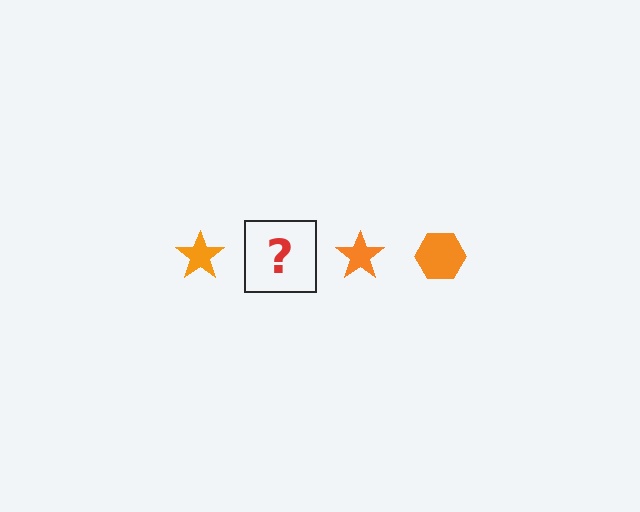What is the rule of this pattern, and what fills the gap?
The rule is that the pattern cycles through star, hexagon shapes in orange. The gap should be filled with an orange hexagon.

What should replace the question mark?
The question mark should be replaced with an orange hexagon.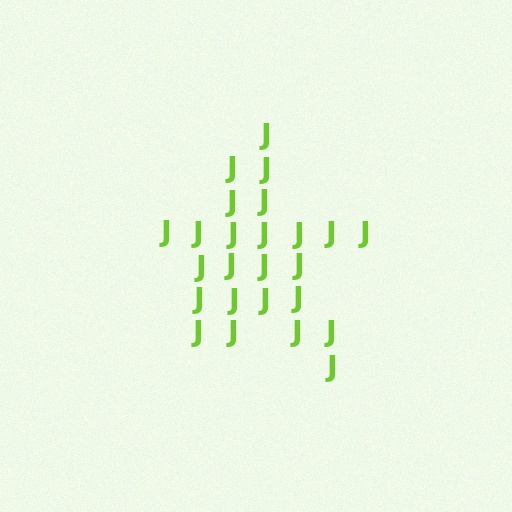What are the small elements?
The small elements are letter J's.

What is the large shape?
The large shape is a star.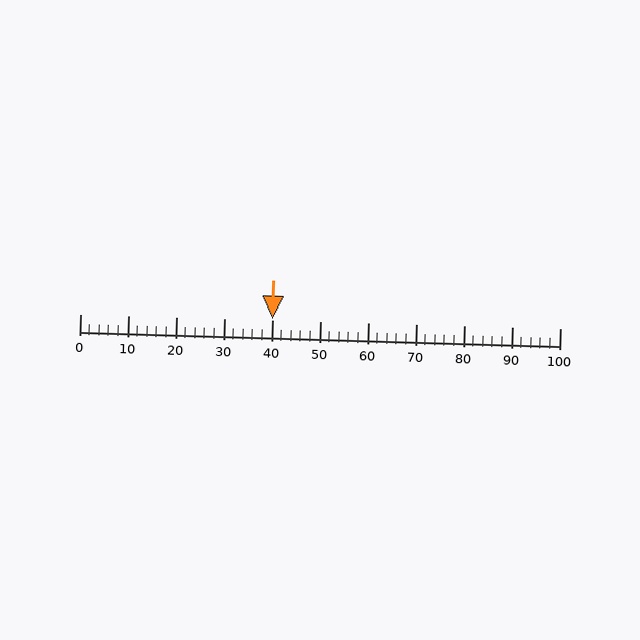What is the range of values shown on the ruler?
The ruler shows values from 0 to 100.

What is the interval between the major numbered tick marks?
The major tick marks are spaced 10 units apart.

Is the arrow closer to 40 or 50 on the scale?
The arrow is closer to 40.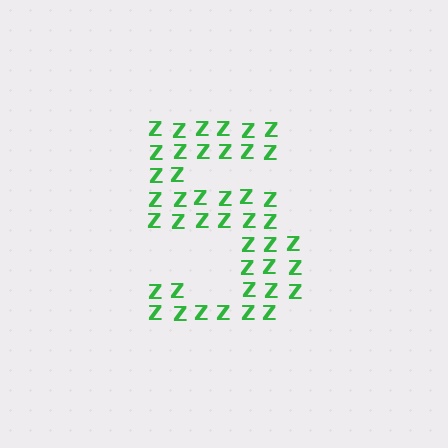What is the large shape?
The large shape is the digit 5.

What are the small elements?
The small elements are letter Z's.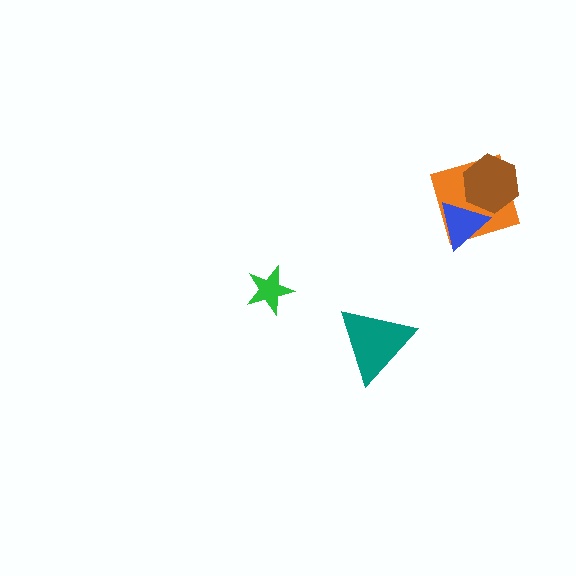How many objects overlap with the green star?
0 objects overlap with the green star.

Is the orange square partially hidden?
Yes, it is partially covered by another shape.